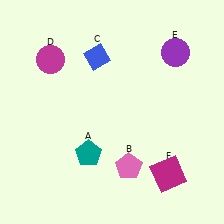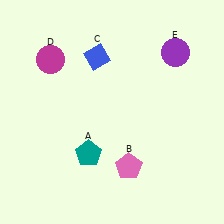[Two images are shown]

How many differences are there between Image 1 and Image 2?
There is 1 difference between the two images.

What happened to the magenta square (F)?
The magenta square (F) was removed in Image 2. It was in the bottom-right area of Image 1.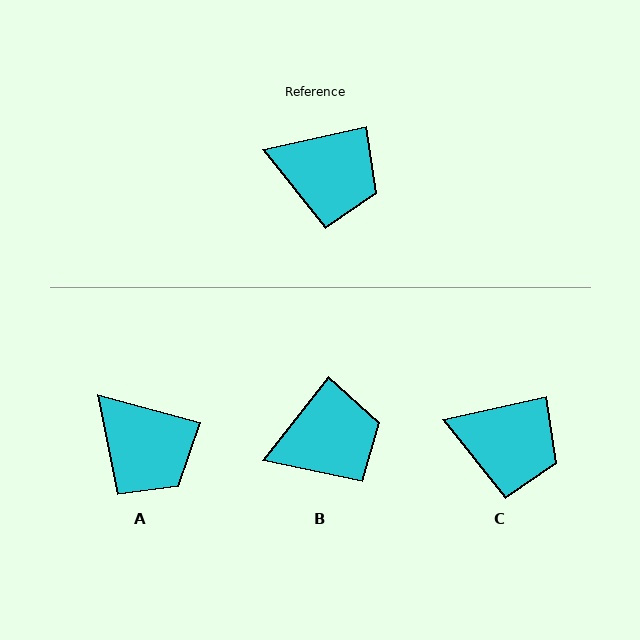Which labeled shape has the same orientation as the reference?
C.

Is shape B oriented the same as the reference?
No, it is off by about 39 degrees.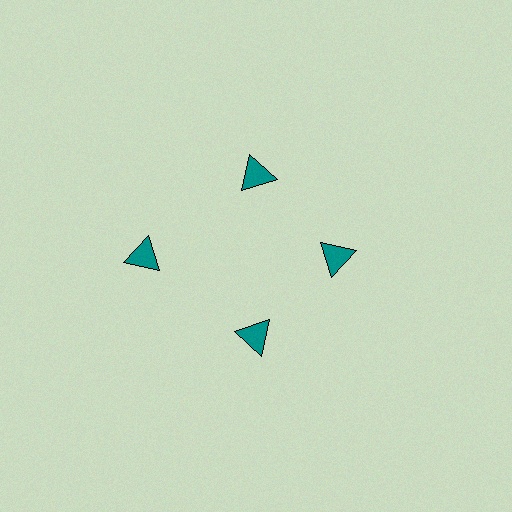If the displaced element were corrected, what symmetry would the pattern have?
It would have 4-fold rotational symmetry — the pattern would map onto itself every 90 degrees.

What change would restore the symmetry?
The symmetry would be restored by moving it inward, back onto the ring so that all 4 triangles sit at equal angles and equal distance from the center.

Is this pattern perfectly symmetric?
No. The 4 teal triangles are arranged in a ring, but one element near the 9 o'clock position is pushed outward from the center, breaking the 4-fold rotational symmetry.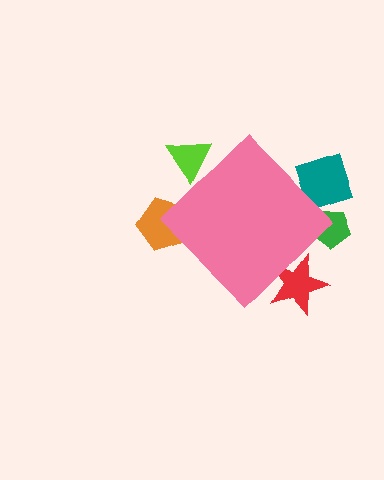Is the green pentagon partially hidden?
Yes, the green pentagon is partially hidden behind the pink diamond.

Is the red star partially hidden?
Yes, the red star is partially hidden behind the pink diamond.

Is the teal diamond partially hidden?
Yes, the teal diamond is partially hidden behind the pink diamond.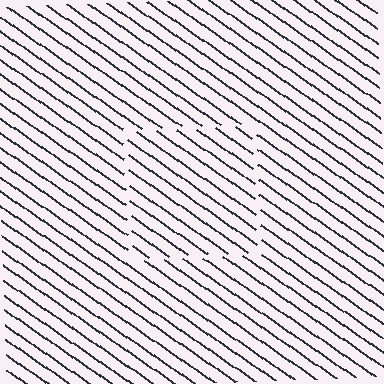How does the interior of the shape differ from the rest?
The interior of the shape contains the same grating, shifted by half a period — the contour is defined by the phase discontinuity where line-ends from the inner and outer gratings abut.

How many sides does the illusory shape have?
4 sides — the line-ends trace a square.